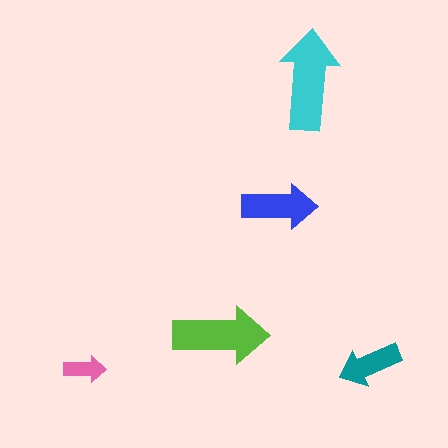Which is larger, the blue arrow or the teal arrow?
The blue one.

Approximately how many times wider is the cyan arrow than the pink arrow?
About 2.5 times wider.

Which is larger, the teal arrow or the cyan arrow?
The cyan one.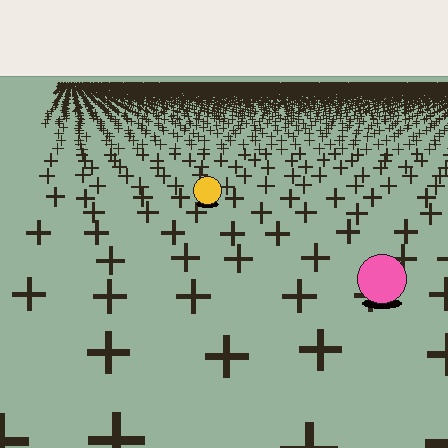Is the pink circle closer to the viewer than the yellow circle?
Yes. The pink circle is closer — you can tell from the texture gradient: the ground texture is coarser near it.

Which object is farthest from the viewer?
The yellow circle is farthest from the viewer. It appears smaller and the ground texture around it is denser.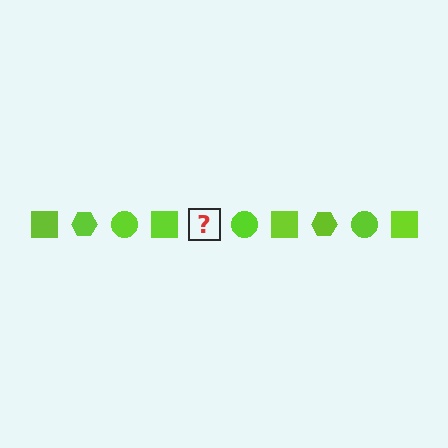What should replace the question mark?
The question mark should be replaced with a lime hexagon.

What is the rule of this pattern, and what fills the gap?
The rule is that the pattern cycles through square, hexagon, circle shapes in lime. The gap should be filled with a lime hexagon.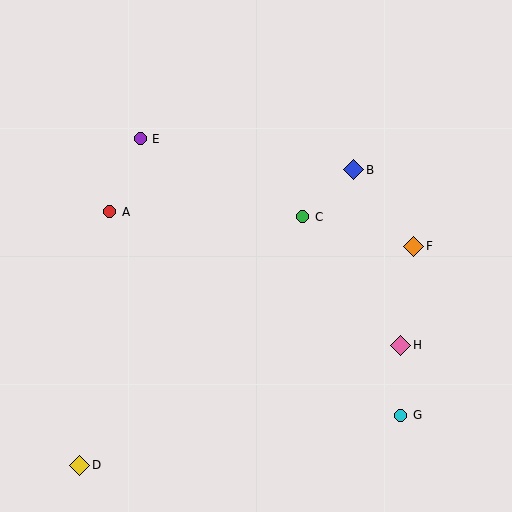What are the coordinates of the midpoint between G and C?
The midpoint between G and C is at (352, 316).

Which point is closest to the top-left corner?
Point E is closest to the top-left corner.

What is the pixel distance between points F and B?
The distance between F and B is 97 pixels.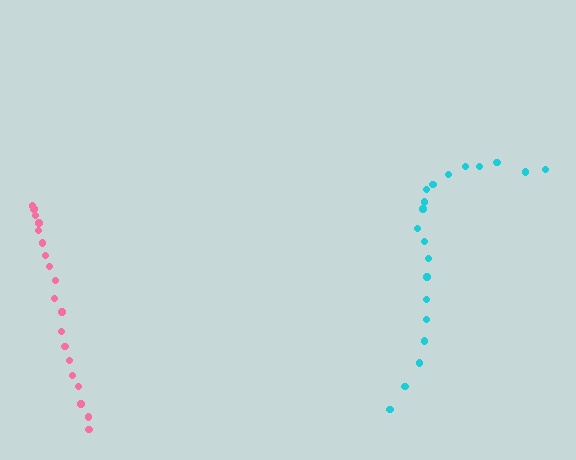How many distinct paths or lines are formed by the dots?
There are 2 distinct paths.